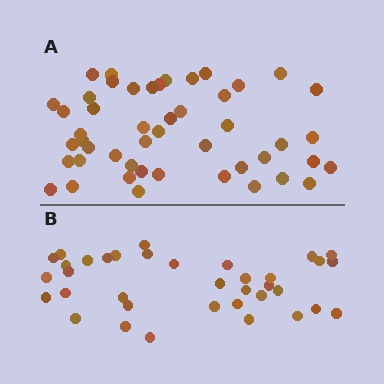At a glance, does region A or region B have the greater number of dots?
Region A (the top region) has more dots.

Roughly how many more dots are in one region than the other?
Region A has roughly 12 or so more dots than region B.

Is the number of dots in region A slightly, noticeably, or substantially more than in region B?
Region A has noticeably more, but not dramatically so. The ratio is roughly 1.3 to 1.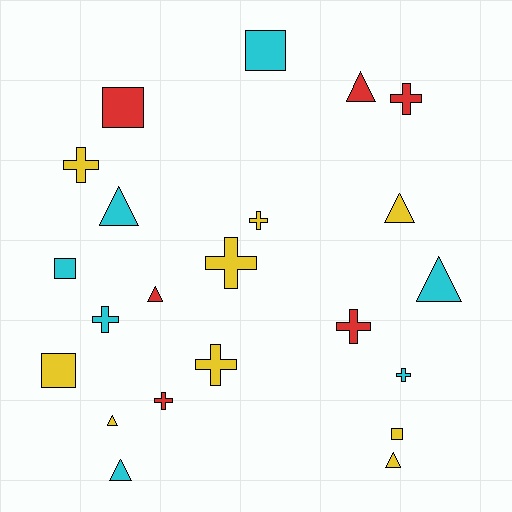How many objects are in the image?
There are 22 objects.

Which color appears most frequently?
Yellow, with 9 objects.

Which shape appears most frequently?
Cross, with 9 objects.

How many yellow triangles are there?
There are 3 yellow triangles.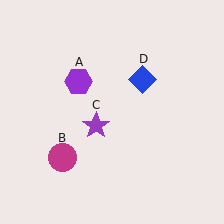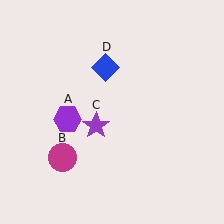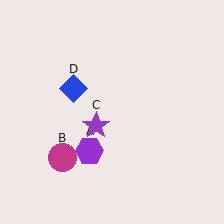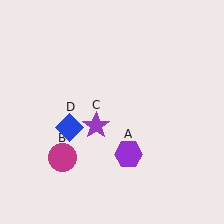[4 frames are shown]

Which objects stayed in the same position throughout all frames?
Magenta circle (object B) and purple star (object C) remained stationary.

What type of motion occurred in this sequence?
The purple hexagon (object A), blue diamond (object D) rotated counterclockwise around the center of the scene.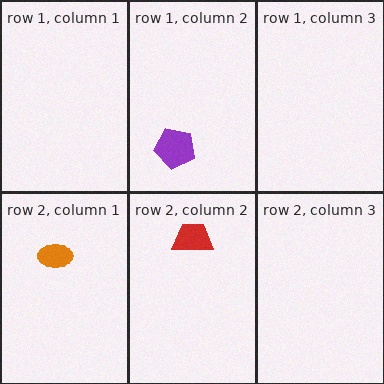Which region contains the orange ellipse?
The row 2, column 1 region.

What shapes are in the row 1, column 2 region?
The purple pentagon.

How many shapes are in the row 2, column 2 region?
1.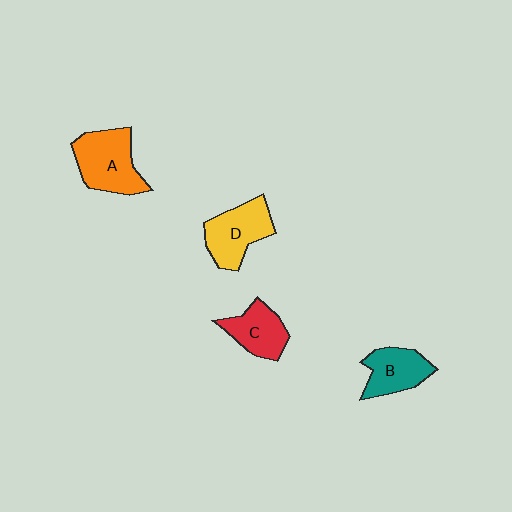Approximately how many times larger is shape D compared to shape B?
Approximately 1.2 times.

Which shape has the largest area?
Shape A (orange).